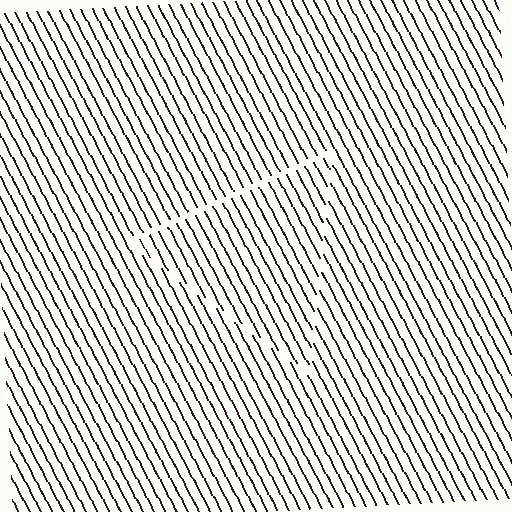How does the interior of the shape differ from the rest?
The interior of the shape contains the same grating, shifted by half a period — the contour is defined by the phase discontinuity where line-ends from the inner and outer gratings abut.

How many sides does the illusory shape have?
3 sides — the line-ends trace a triangle.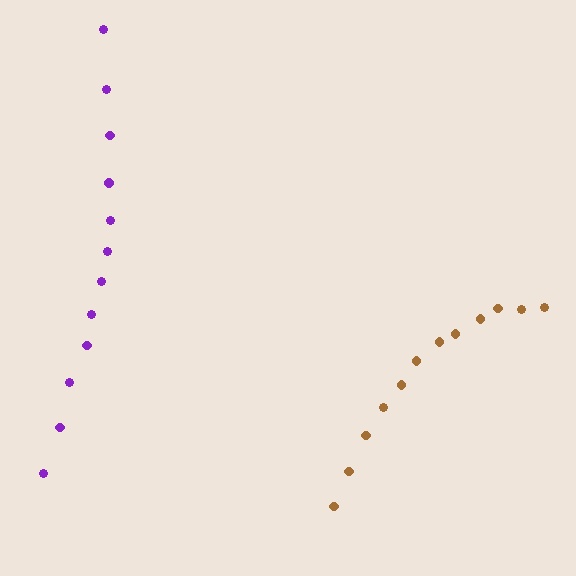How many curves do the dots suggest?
There are 2 distinct paths.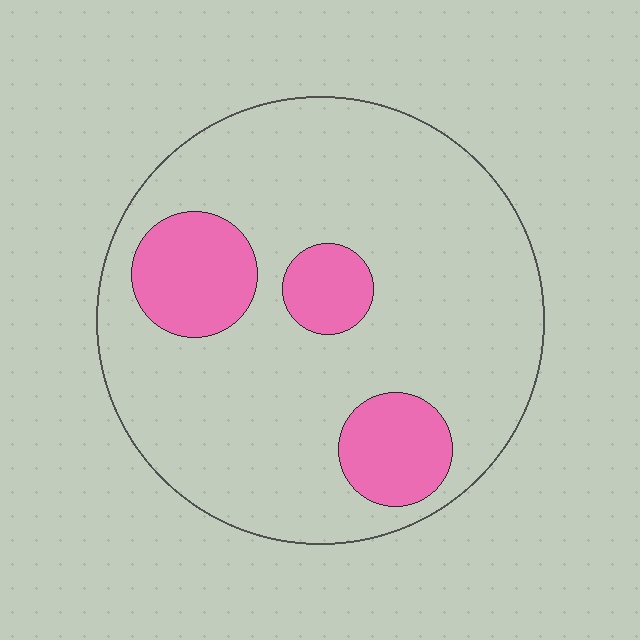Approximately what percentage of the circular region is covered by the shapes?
Approximately 20%.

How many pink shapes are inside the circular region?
3.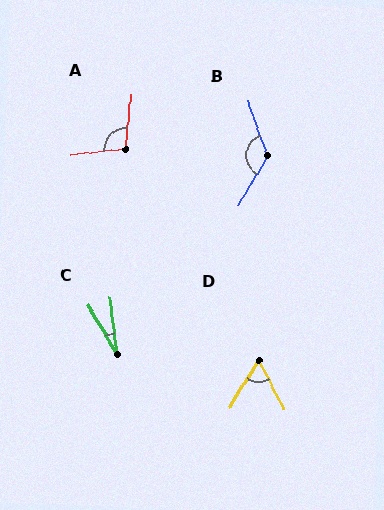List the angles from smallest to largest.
C (23°), D (60°), A (102°), B (130°).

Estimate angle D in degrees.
Approximately 60 degrees.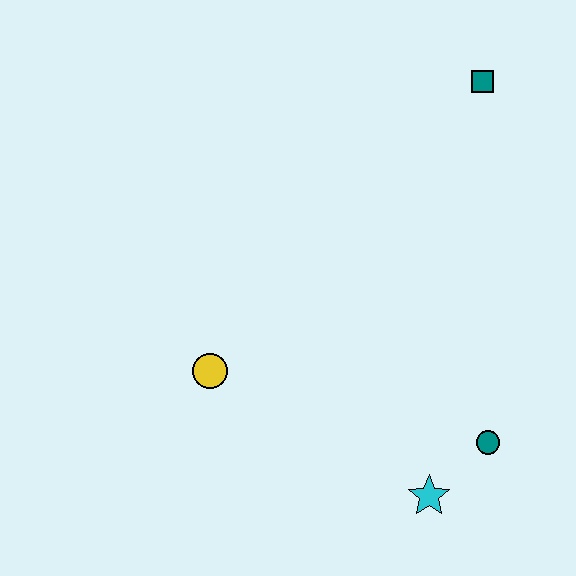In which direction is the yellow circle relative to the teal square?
The yellow circle is below the teal square.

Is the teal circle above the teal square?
No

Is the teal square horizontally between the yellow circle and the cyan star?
No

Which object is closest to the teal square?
The teal circle is closest to the teal square.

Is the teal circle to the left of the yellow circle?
No